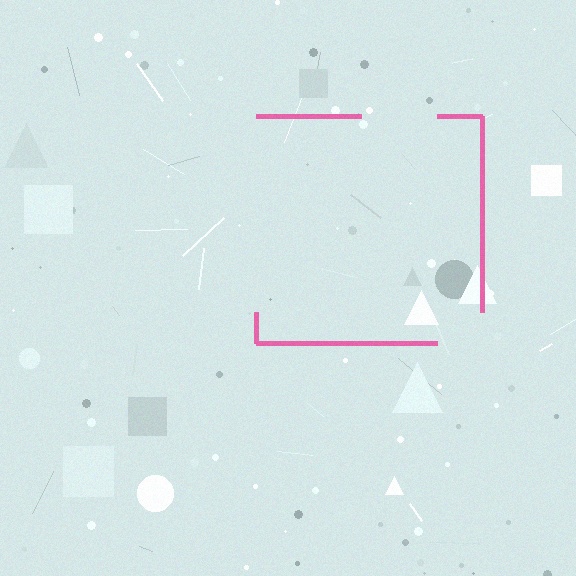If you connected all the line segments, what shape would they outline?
They would outline a square.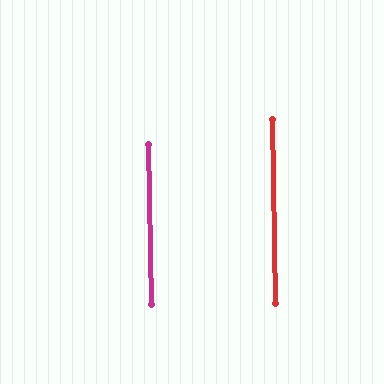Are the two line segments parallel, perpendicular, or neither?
Parallel — their directions differ by only 0.0°.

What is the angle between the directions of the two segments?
Approximately 0 degrees.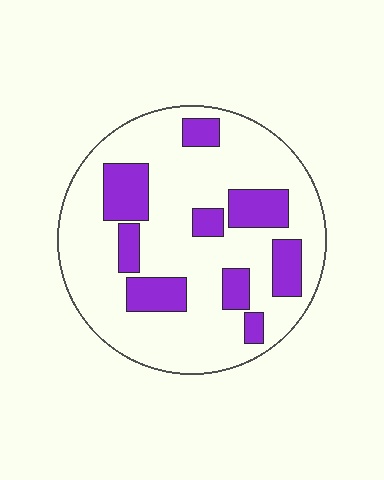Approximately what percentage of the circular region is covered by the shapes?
Approximately 25%.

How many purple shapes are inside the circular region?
9.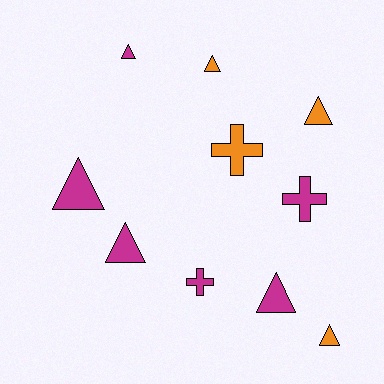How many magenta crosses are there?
There are 2 magenta crosses.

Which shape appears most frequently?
Triangle, with 7 objects.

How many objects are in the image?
There are 10 objects.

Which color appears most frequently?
Magenta, with 6 objects.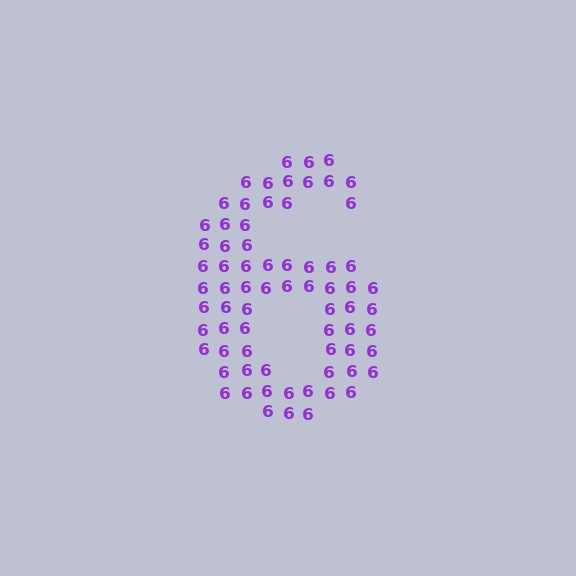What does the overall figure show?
The overall figure shows the digit 6.